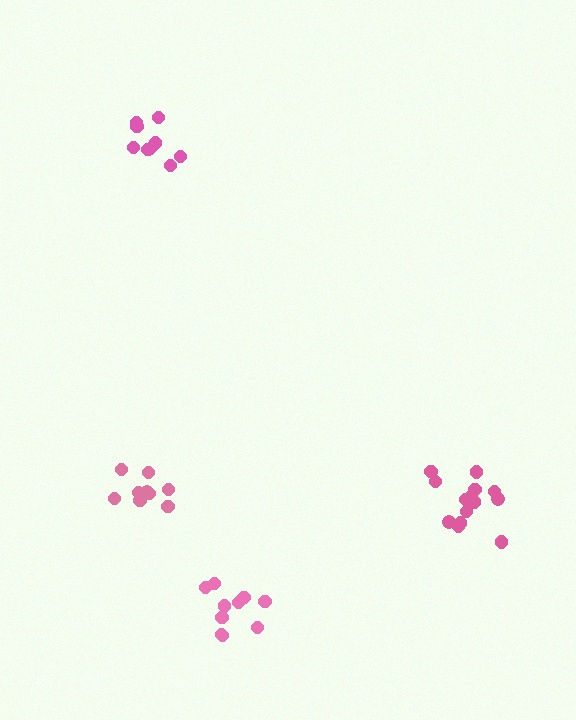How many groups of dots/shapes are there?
There are 4 groups.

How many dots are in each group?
Group 1: 9 dots, Group 2: 10 dots, Group 3: 10 dots, Group 4: 14 dots (43 total).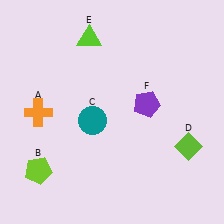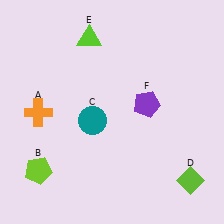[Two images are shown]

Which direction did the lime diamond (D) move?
The lime diamond (D) moved down.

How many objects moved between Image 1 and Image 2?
1 object moved between the two images.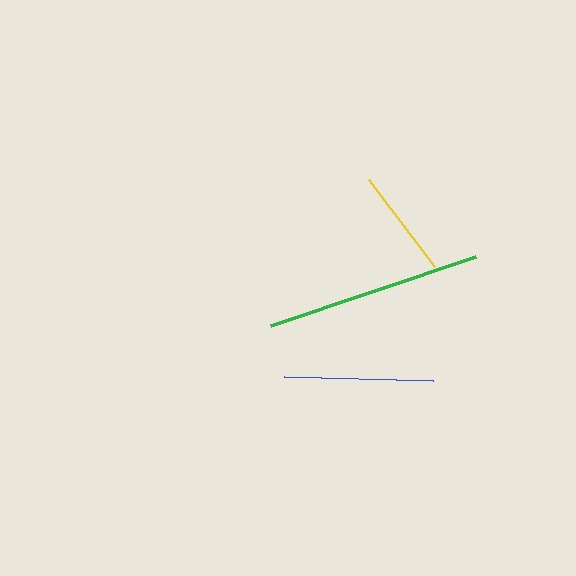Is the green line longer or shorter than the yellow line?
The green line is longer than the yellow line.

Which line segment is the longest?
The green line is the longest at approximately 216 pixels.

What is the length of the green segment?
The green segment is approximately 216 pixels long.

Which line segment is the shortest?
The yellow line is the shortest at approximately 109 pixels.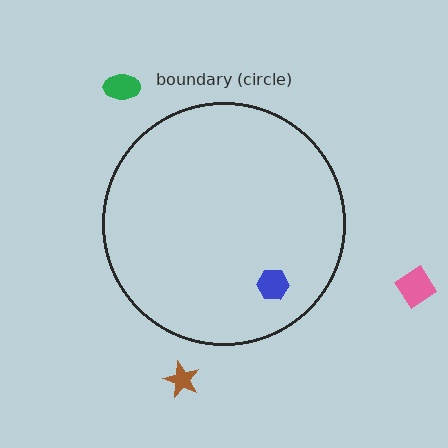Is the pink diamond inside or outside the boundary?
Outside.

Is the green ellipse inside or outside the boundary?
Outside.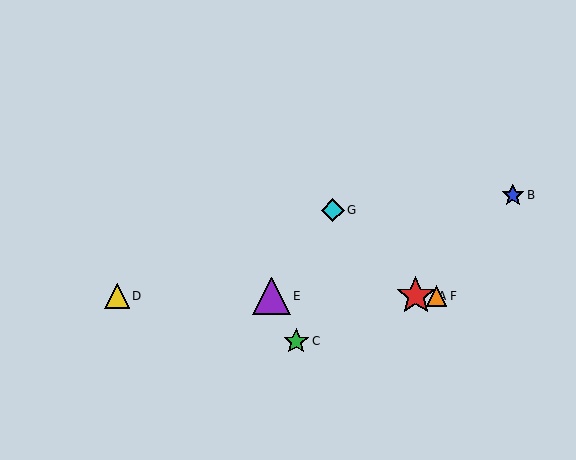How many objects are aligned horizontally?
4 objects (A, D, E, F) are aligned horizontally.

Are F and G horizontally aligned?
No, F is at y≈296 and G is at y≈210.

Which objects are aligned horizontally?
Objects A, D, E, F are aligned horizontally.